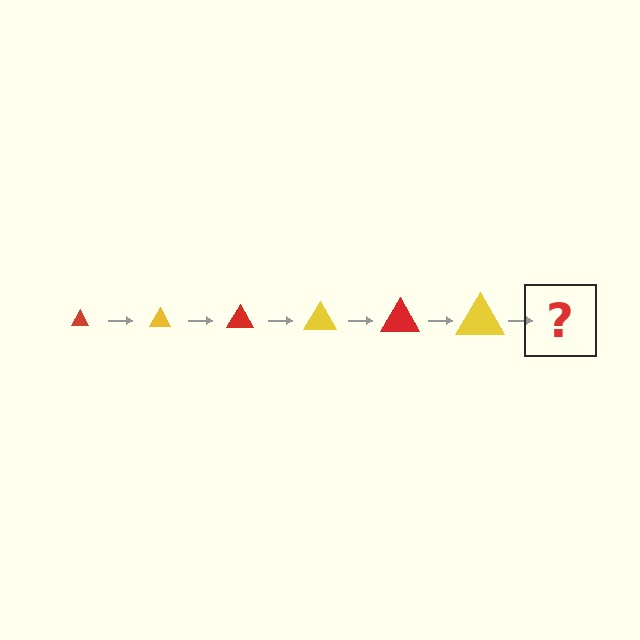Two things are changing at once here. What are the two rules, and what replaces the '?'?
The two rules are that the triangle grows larger each step and the color cycles through red and yellow. The '?' should be a red triangle, larger than the previous one.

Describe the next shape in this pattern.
It should be a red triangle, larger than the previous one.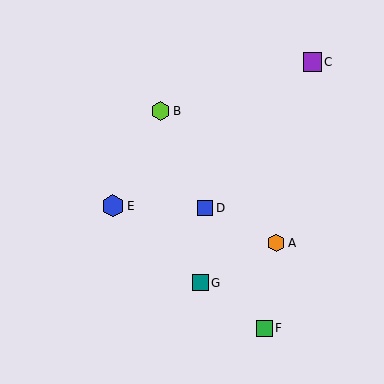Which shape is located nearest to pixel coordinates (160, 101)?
The lime hexagon (labeled B) at (161, 111) is nearest to that location.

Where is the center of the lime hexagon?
The center of the lime hexagon is at (161, 111).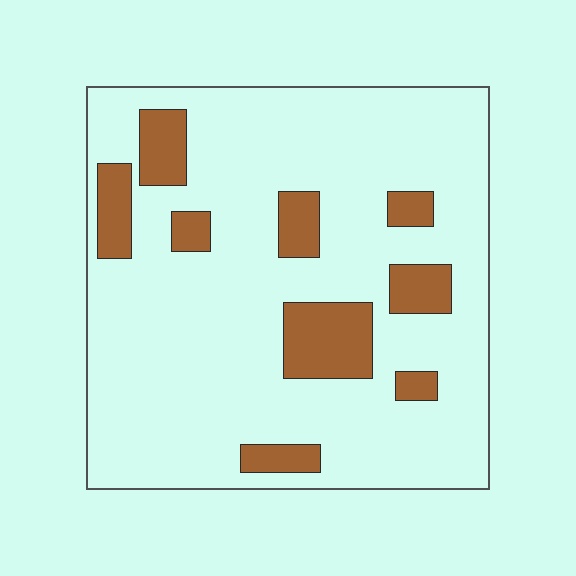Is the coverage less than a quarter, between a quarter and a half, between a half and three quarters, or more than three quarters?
Less than a quarter.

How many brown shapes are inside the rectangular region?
9.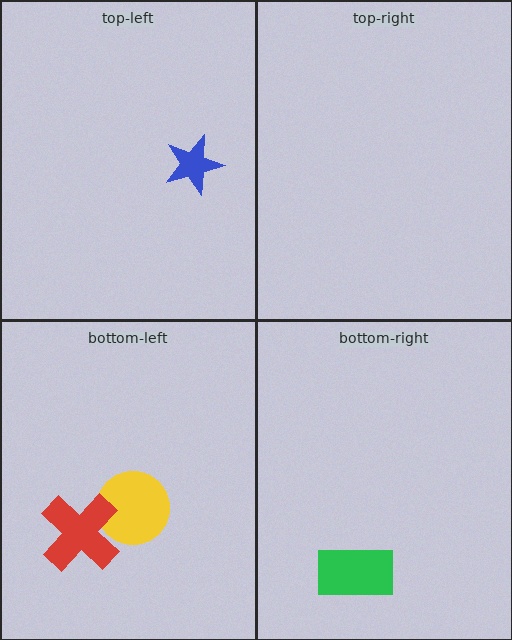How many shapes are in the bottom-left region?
2.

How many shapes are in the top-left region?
1.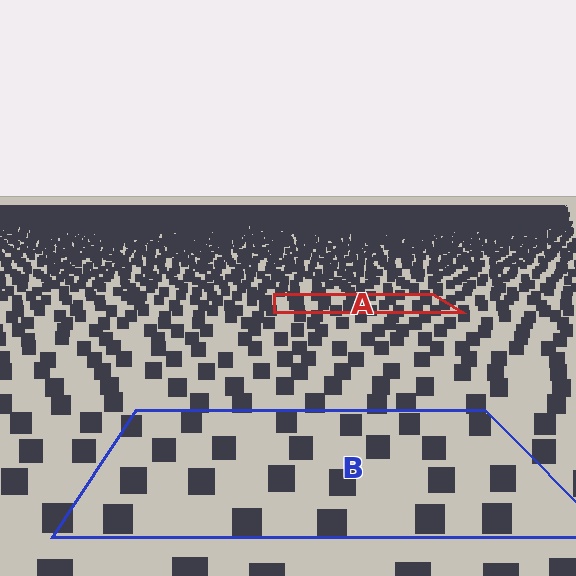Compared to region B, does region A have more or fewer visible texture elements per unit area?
Region A has more texture elements per unit area — they are packed more densely because it is farther away.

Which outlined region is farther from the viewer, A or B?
Region A is farther from the viewer — the texture elements inside it appear smaller and more densely packed.